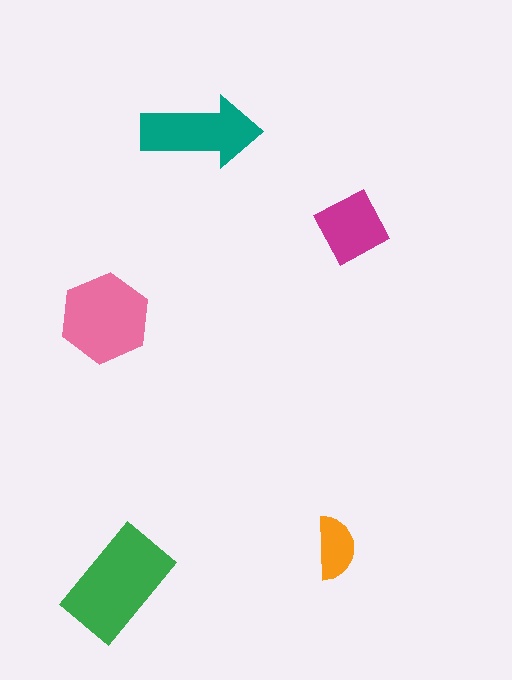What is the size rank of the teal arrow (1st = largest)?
3rd.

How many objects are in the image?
There are 5 objects in the image.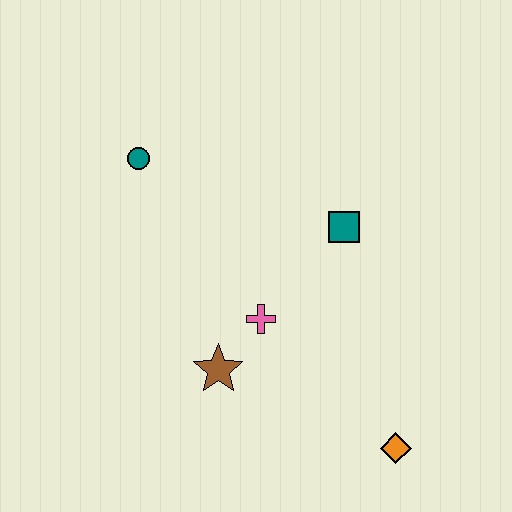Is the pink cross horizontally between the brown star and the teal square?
Yes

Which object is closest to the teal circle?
The pink cross is closest to the teal circle.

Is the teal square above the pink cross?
Yes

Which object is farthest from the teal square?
The orange diamond is farthest from the teal square.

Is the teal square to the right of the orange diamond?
No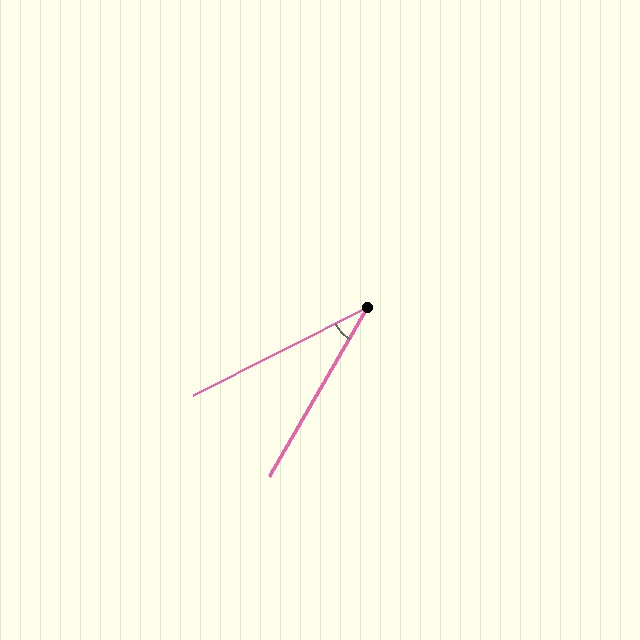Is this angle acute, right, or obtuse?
It is acute.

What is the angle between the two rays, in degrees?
Approximately 33 degrees.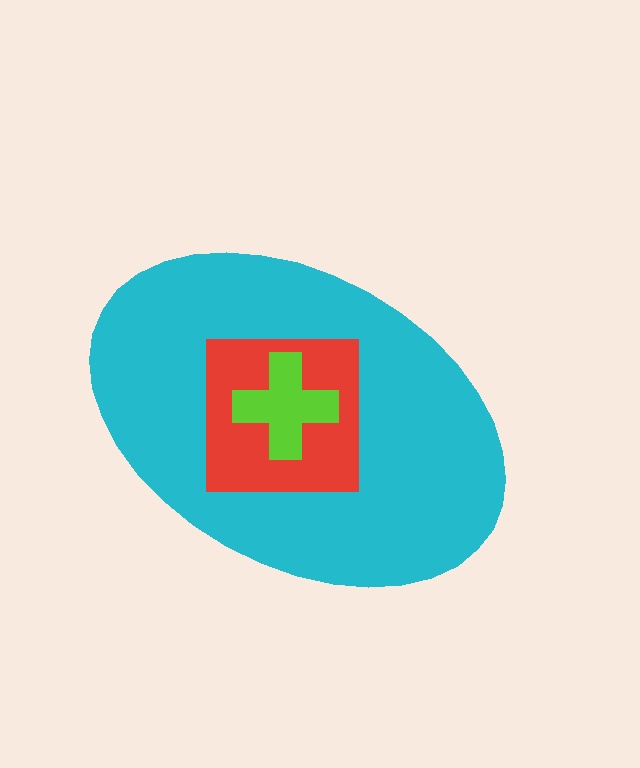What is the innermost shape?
The lime cross.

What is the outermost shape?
The cyan ellipse.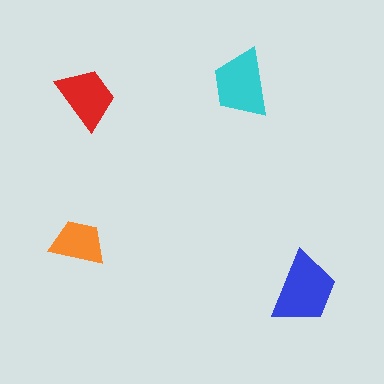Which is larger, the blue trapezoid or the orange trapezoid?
The blue one.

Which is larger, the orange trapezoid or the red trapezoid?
The red one.